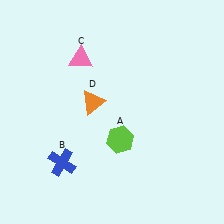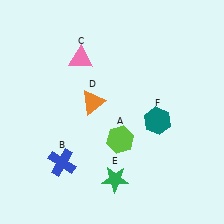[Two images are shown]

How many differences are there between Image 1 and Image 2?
There are 2 differences between the two images.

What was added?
A green star (E), a teal hexagon (F) were added in Image 2.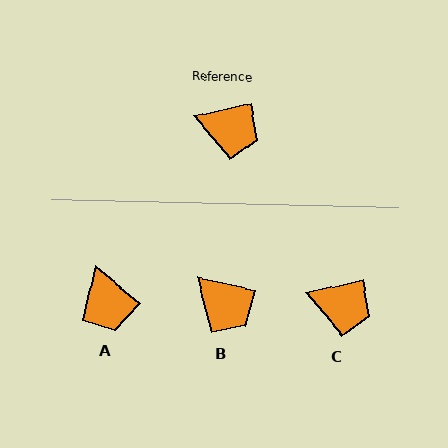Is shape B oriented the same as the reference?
No, it is off by about 25 degrees.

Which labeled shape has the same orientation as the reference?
C.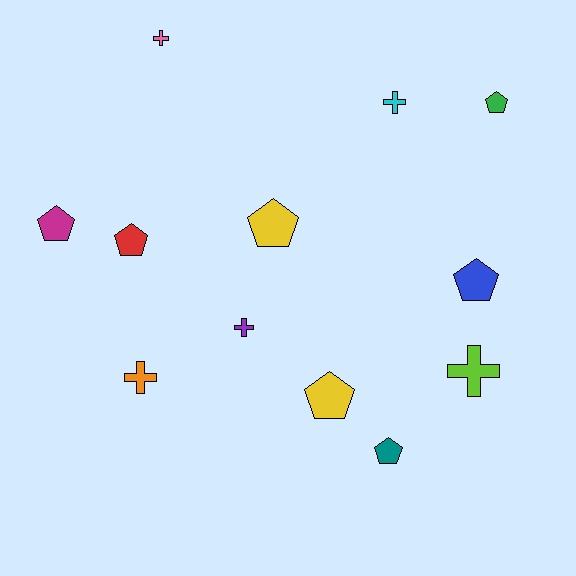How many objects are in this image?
There are 12 objects.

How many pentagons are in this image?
There are 7 pentagons.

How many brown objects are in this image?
There are no brown objects.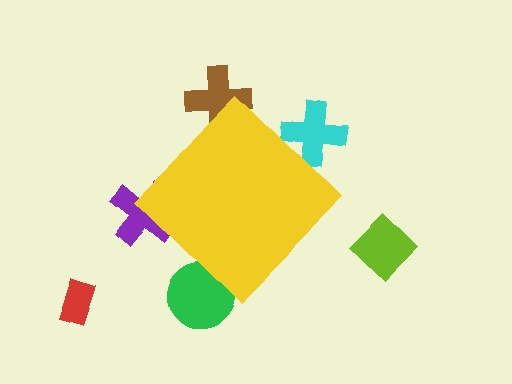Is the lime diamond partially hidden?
No, the lime diamond is fully visible.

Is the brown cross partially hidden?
Yes, the brown cross is partially hidden behind the yellow diamond.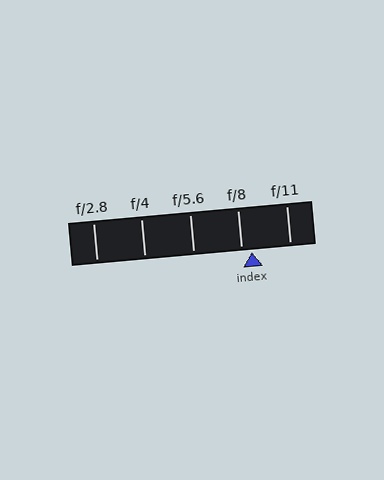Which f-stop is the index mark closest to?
The index mark is closest to f/8.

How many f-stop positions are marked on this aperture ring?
There are 5 f-stop positions marked.